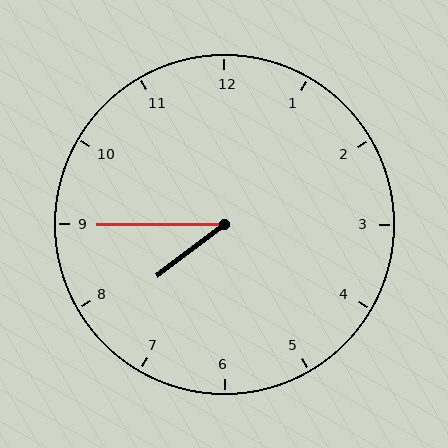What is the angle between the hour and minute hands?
Approximately 38 degrees.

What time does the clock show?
7:45.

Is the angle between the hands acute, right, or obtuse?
It is acute.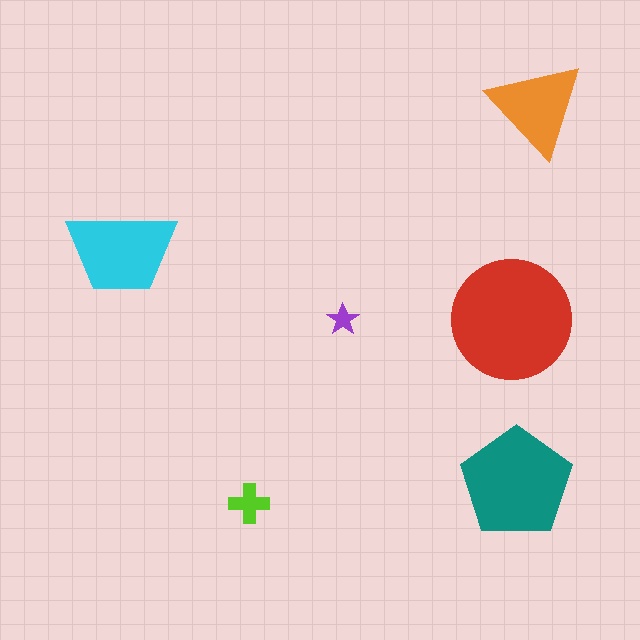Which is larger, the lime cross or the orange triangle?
The orange triangle.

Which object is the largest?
The red circle.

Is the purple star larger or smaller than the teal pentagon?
Smaller.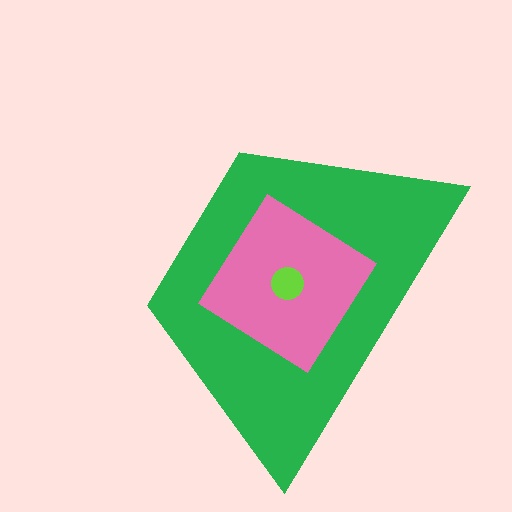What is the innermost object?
The lime circle.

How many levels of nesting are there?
3.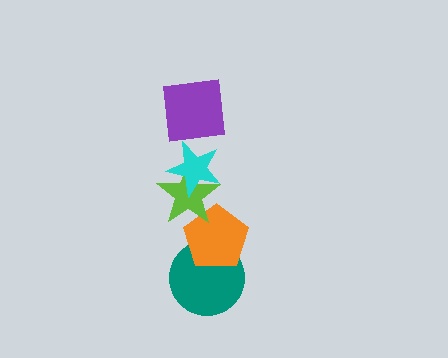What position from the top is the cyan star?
The cyan star is 2nd from the top.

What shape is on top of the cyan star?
The purple square is on top of the cyan star.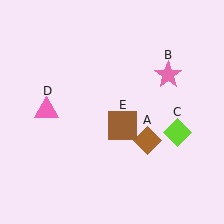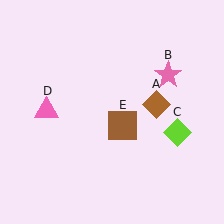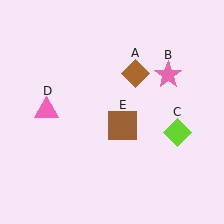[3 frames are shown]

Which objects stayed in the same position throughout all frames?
Pink star (object B) and lime diamond (object C) and pink triangle (object D) and brown square (object E) remained stationary.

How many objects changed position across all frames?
1 object changed position: brown diamond (object A).